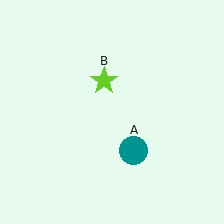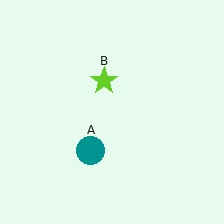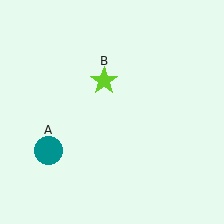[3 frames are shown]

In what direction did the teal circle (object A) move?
The teal circle (object A) moved left.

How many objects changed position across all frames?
1 object changed position: teal circle (object A).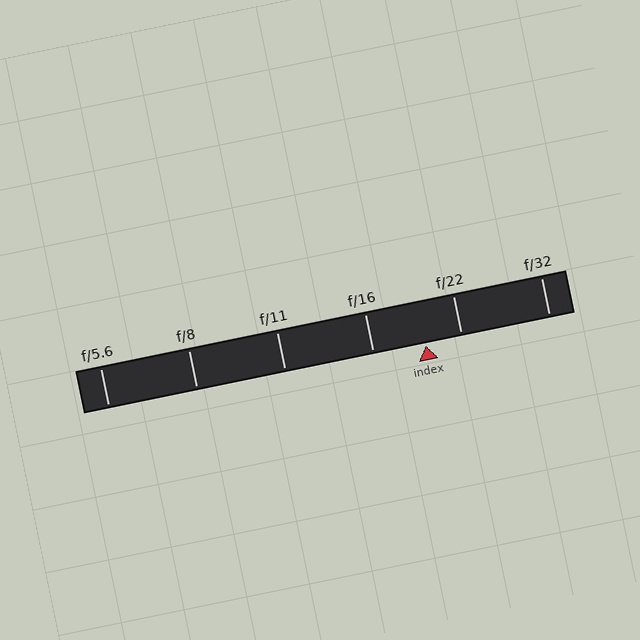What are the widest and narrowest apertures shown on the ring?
The widest aperture shown is f/5.6 and the narrowest is f/32.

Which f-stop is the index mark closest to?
The index mark is closest to f/22.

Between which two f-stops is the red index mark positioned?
The index mark is between f/16 and f/22.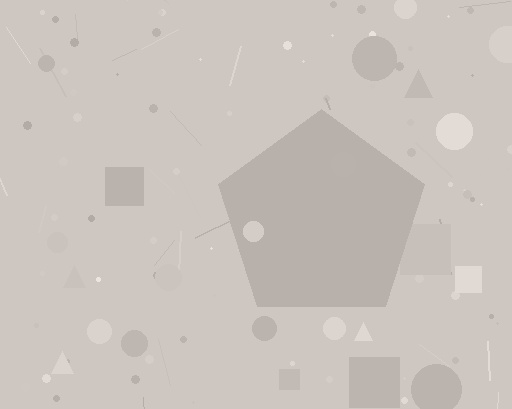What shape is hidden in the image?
A pentagon is hidden in the image.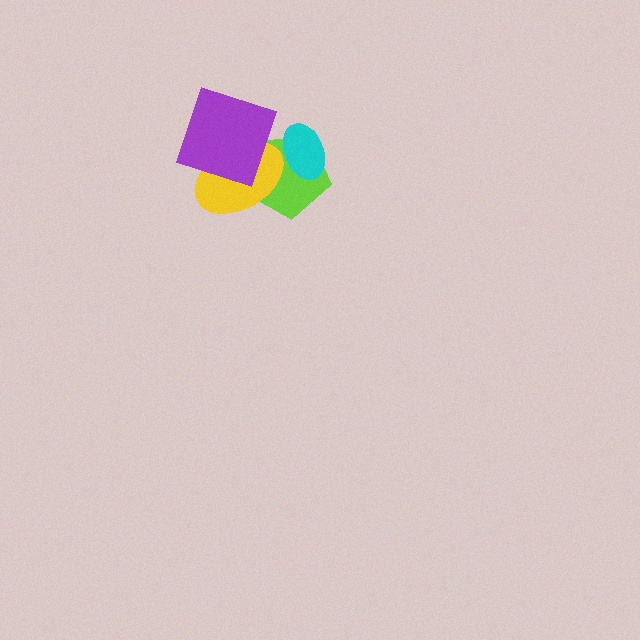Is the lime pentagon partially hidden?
Yes, it is partially covered by another shape.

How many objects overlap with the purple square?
2 objects overlap with the purple square.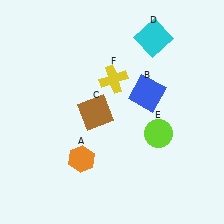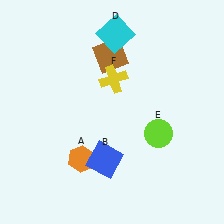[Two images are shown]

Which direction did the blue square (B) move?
The blue square (B) moved down.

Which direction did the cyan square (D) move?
The cyan square (D) moved left.